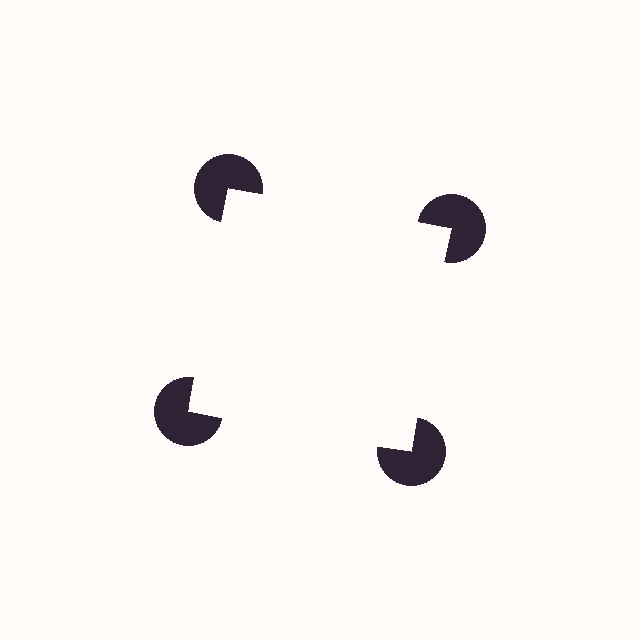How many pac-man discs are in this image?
There are 4 — one at each vertex of the illusory square.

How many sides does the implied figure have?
4 sides.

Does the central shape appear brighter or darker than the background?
It typically appears slightly brighter than the background, even though no actual brightness change is drawn.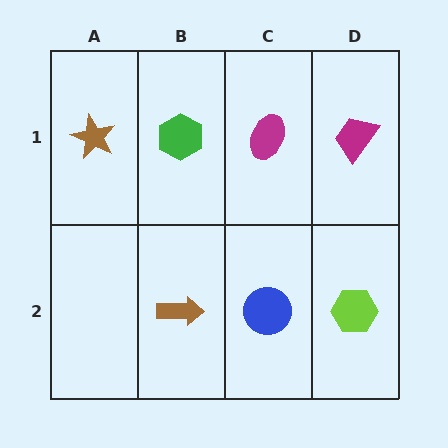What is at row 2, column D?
A lime hexagon.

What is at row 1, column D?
A magenta trapezoid.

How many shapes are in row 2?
3 shapes.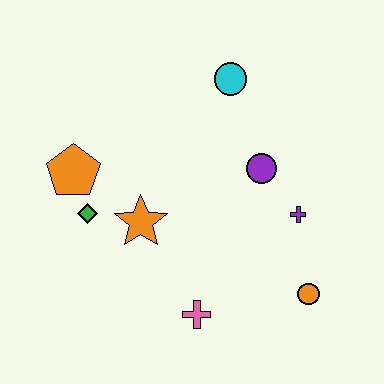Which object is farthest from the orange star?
The orange circle is farthest from the orange star.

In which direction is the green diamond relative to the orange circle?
The green diamond is to the left of the orange circle.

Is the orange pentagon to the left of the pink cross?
Yes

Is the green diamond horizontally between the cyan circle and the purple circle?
No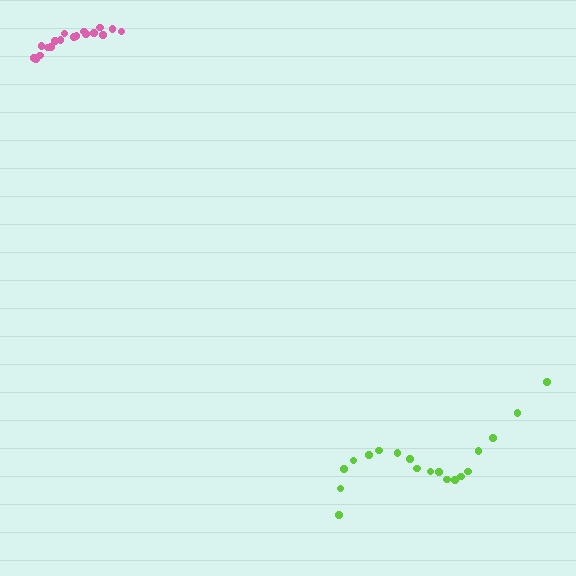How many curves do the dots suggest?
There are 2 distinct paths.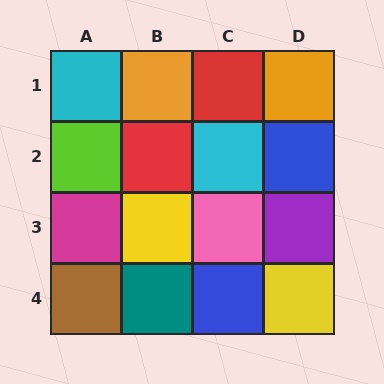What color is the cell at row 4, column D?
Yellow.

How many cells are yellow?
2 cells are yellow.